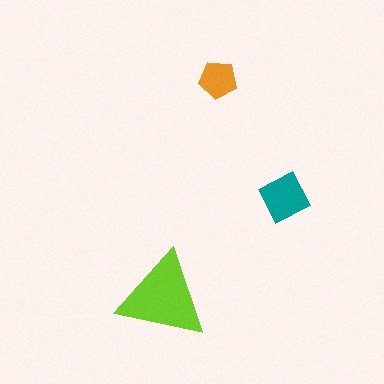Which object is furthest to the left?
The lime triangle is leftmost.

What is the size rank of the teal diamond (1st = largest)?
2nd.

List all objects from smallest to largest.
The orange pentagon, the teal diamond, the lime triangle.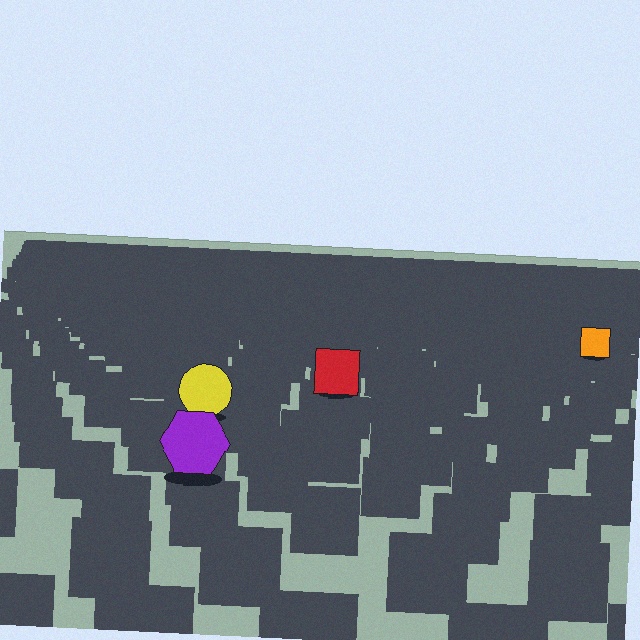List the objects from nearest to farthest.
From nearest to farthest: the purple hexagon, the yellow circle, the red square, the orange square.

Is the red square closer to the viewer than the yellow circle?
No. The yellow circle is closer — you can tell from the texture gradient: the ground texture is coarser near it.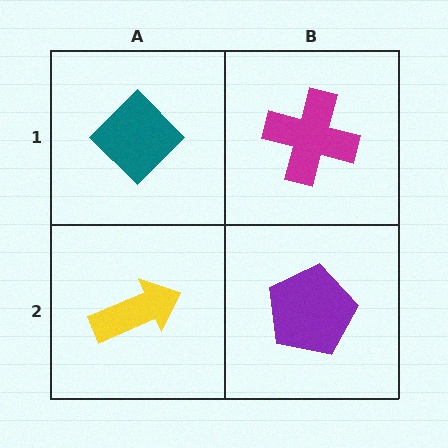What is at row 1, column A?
A teal diamond.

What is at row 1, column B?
A magenta cross.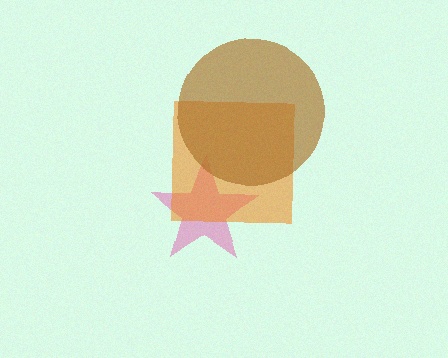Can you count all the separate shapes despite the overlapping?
Yes, there are 3 separate shapes.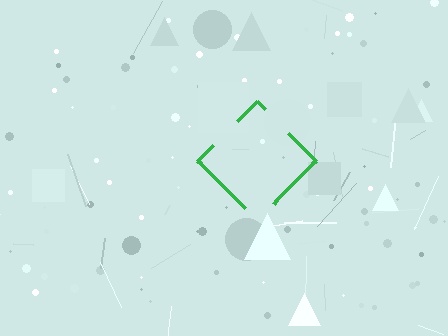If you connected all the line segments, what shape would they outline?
They would outline a diamond.